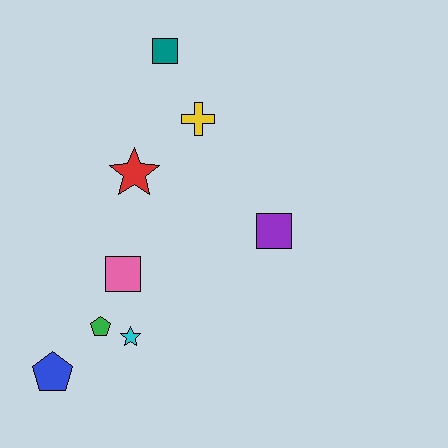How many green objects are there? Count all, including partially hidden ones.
There is 1 green object.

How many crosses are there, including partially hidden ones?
There is 1 cross.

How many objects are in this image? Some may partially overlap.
There are 8 objects.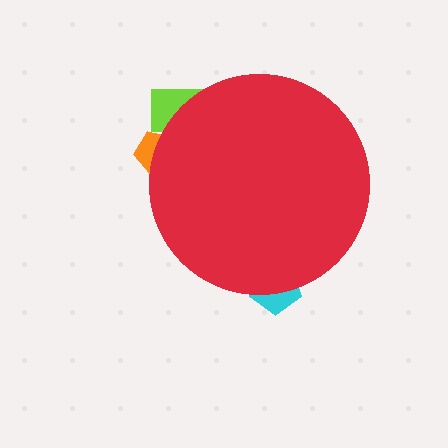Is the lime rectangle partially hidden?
Yes, the lime rectangle is partially hidden behind the red circle.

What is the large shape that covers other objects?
A red circle.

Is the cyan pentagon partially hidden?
Yes, the cyan pentagon is partially hidden behind the red circle.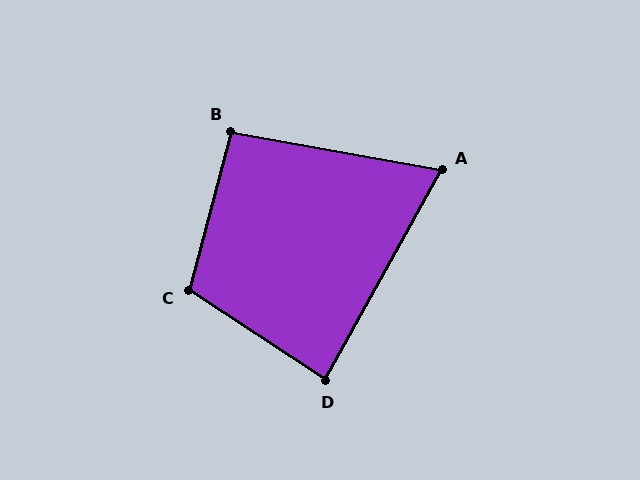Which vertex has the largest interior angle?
C, at approximately 109 degrees.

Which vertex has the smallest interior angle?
A, at approximately 71 degrees.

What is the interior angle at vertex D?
Approximately 86 degrees (approximately right).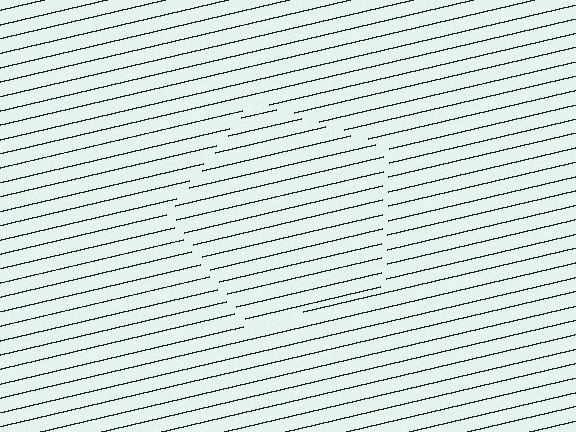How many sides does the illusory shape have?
5 sides — the line-ends trace a pentagon.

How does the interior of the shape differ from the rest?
The interior of the shape contains the same grating, shifted by half a period — the contour is defined by the phase discontinuity where line-ends from the inner and outer gratings abut.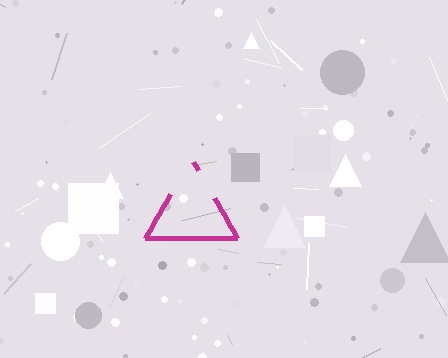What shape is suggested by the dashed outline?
The dashed outline suggests a triangle.